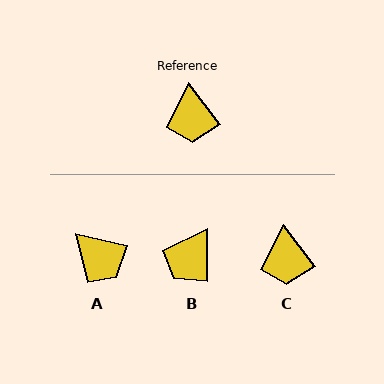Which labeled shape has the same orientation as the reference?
C.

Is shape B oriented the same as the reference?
No, it is off by about 38 degrees.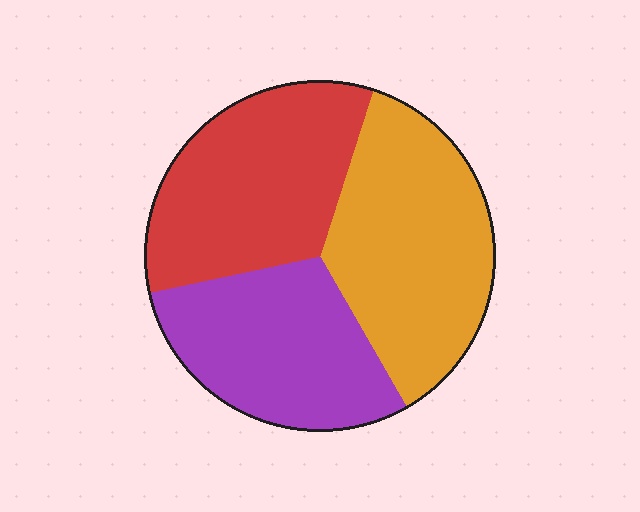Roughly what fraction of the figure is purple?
Purple takes up between a sixth and a third of the figure.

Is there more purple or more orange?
Orange.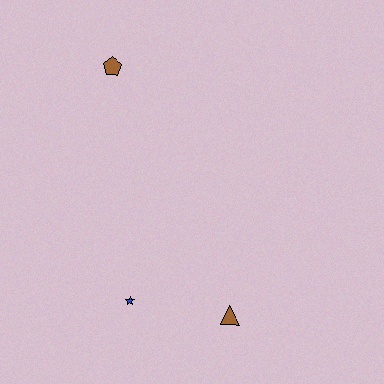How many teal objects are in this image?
There are no teal objects.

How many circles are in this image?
There are no circles.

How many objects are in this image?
There are 3 objects.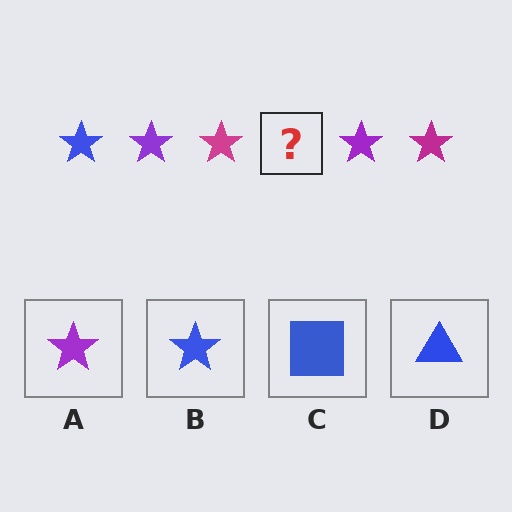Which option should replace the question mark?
Option B.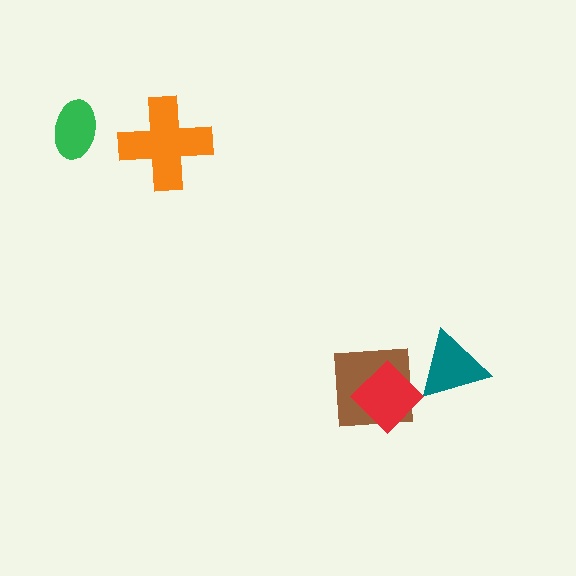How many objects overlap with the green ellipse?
0 objects overlap with the green ellipse.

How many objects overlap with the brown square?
1 object overlaps with the brown square.